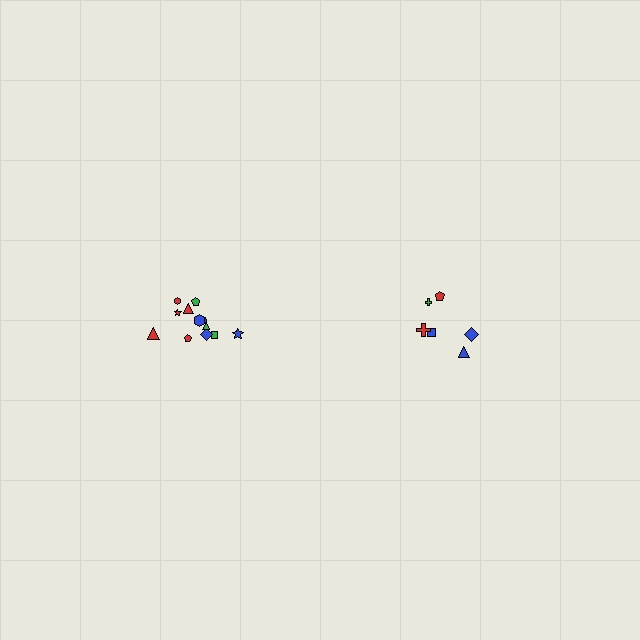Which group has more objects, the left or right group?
The left group.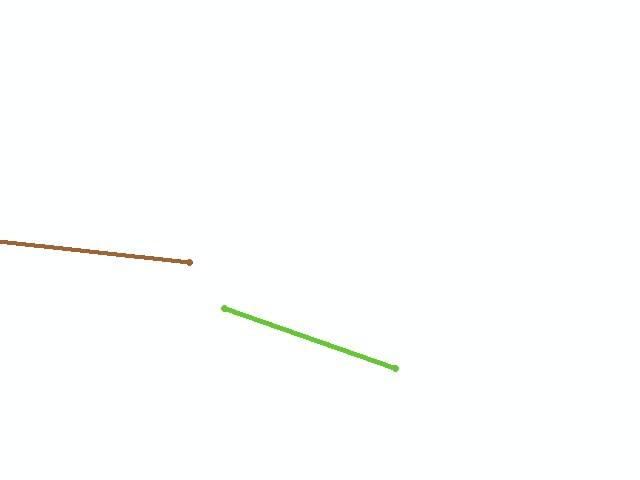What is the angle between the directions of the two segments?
Approximately 13 degrees.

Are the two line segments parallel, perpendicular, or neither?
Neither parallel nor perpendicular — they differ by about 13°.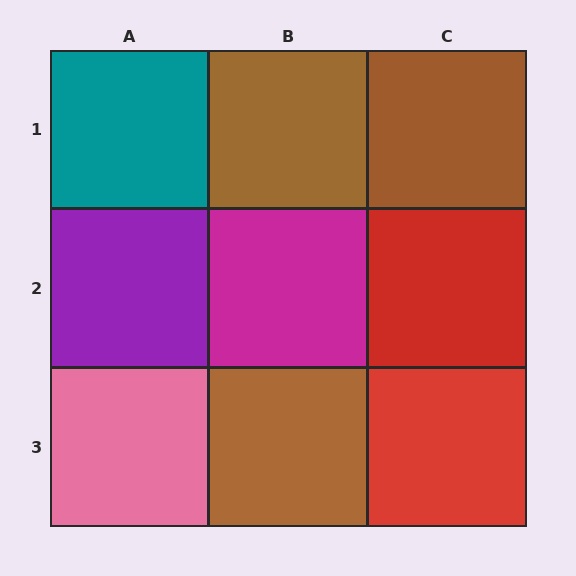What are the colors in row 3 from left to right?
Pink, brown, red.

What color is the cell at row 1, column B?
Brown.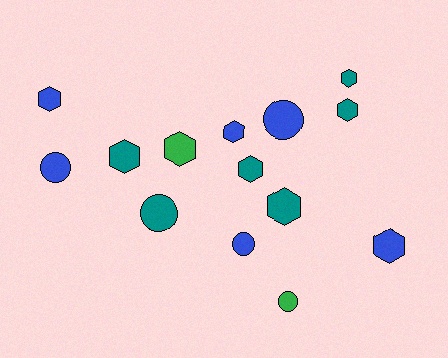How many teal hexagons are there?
There are 5 teal hexagons.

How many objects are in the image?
There are 14 objects.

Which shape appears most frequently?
Hexagon, with 9 objects.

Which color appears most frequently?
Teal, with 6 objects.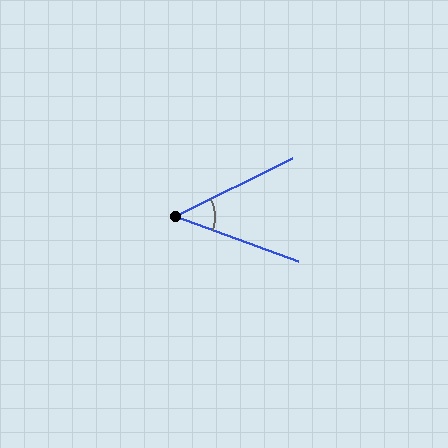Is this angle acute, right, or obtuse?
It is acute.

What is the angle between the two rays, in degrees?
Approximately 47 degrees.